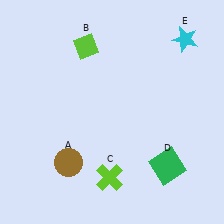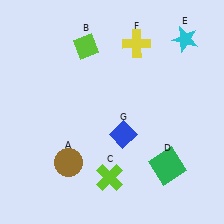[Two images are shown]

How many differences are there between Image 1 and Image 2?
There are 2 differences between the two images.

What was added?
A yellow cross (F), a blue diamond (G) were added in Image 2.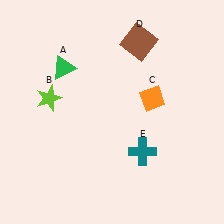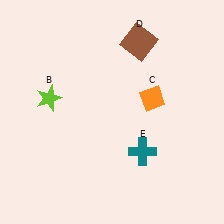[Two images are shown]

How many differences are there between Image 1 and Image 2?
There is 1 difference between the two images.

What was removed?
The green triangle (A) was removed in Image 2.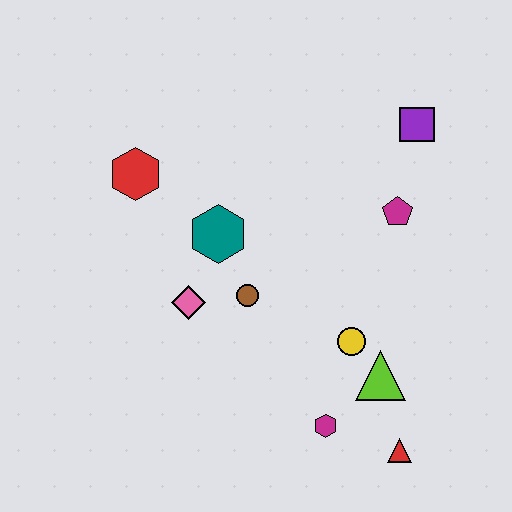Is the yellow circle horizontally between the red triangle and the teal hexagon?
Yes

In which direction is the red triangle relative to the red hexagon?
The red triangle is below the red hexagon.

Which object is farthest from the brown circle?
The purple square is farthest from the brown circle.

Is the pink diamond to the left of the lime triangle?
Yes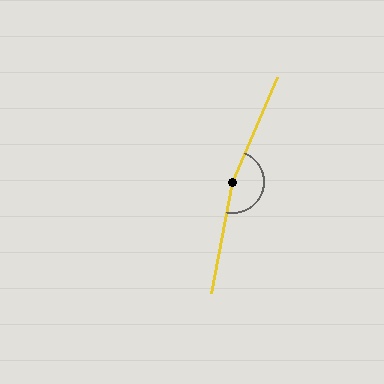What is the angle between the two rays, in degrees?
Approximately 168 degrees.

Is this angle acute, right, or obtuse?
It is obtuse.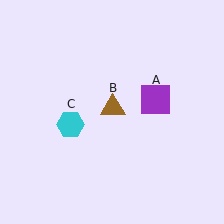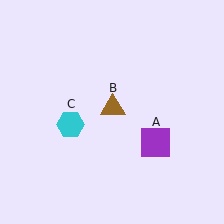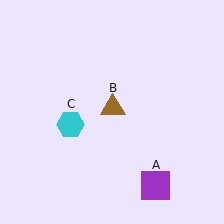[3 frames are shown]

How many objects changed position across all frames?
1 object changed position: purple square (object A).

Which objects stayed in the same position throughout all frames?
Brown triangle (object B) and cyan hexagon (object C) remained stationary.